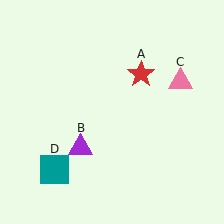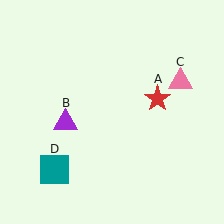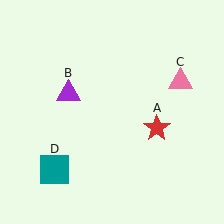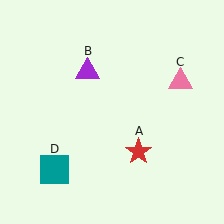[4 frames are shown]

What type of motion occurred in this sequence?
The red star (object A), purple triangle (object B) rotated clockwise around the center of the scene.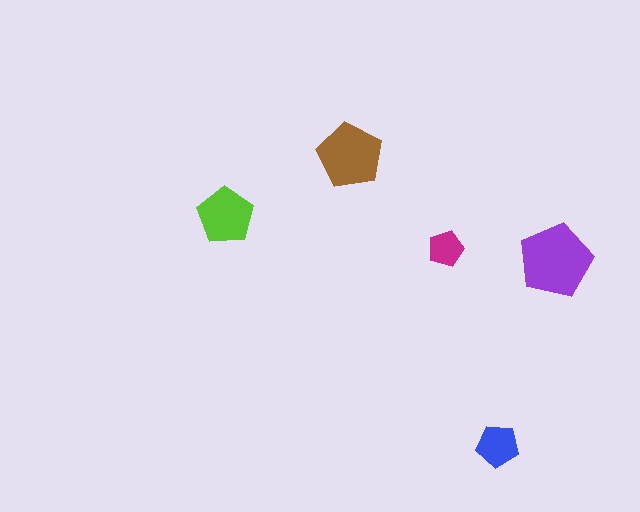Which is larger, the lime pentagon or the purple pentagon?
The purple one.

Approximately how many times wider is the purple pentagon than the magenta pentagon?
About 2 times wider.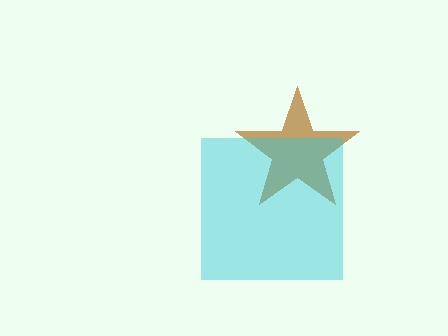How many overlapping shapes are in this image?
There are 2 overlapping shapes in the image.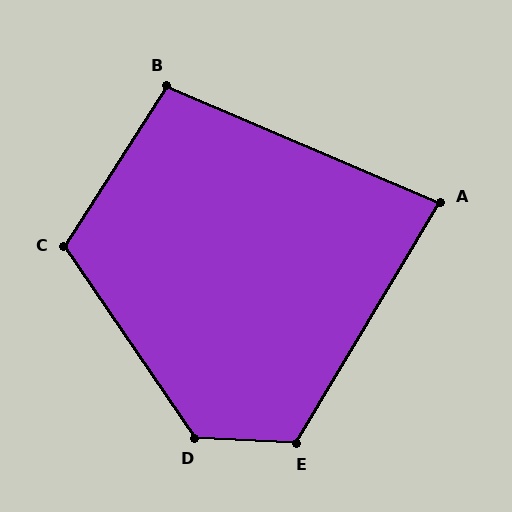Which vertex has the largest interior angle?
D, at approximately 128 degrees.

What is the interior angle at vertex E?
Approximately 118 degrees (obtuse).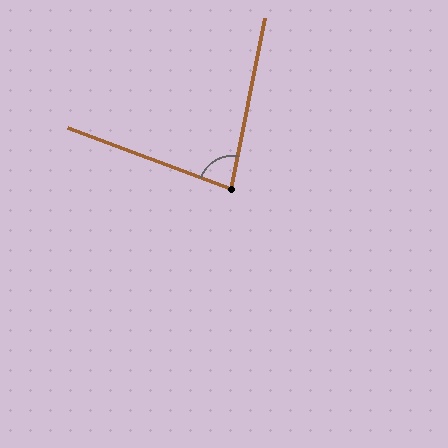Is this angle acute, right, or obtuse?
It is acute.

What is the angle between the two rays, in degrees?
Approximately 81 degrees.